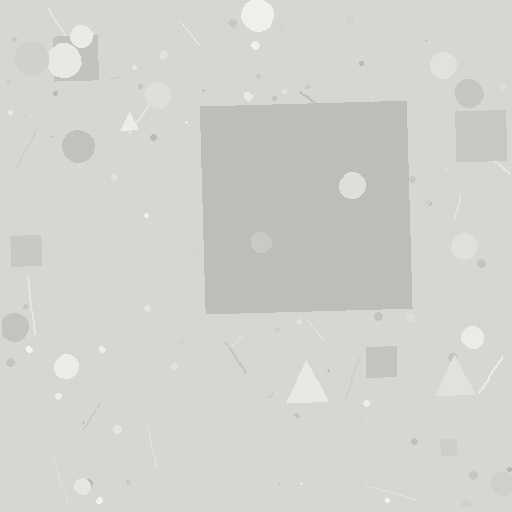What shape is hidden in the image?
A square is hidden in the image.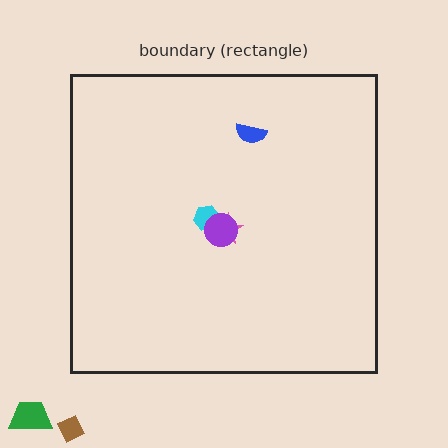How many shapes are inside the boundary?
4 inside, 2 outside.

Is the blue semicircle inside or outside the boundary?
Inside.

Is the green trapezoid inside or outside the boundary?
Outside.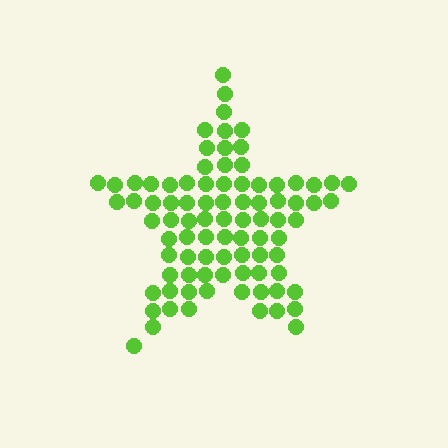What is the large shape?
The large shape is a star.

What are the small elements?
The small elements are circles.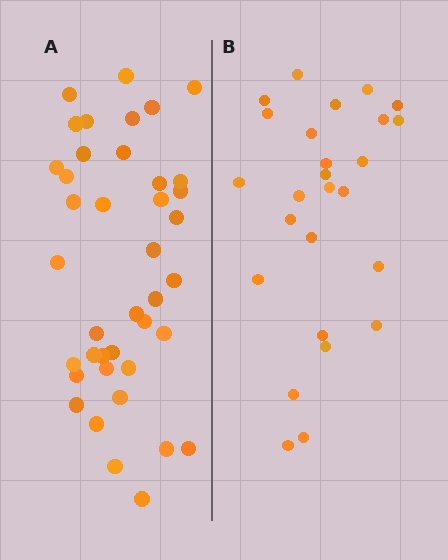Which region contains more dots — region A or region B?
Region A (the left region) has more dots.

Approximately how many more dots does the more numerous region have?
Region A has approximately 15 more dots than region B.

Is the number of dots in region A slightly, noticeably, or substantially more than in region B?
Region A has substantially more. The ratio is roughly 1.5 to 1.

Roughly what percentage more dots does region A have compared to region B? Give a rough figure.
About 55% more.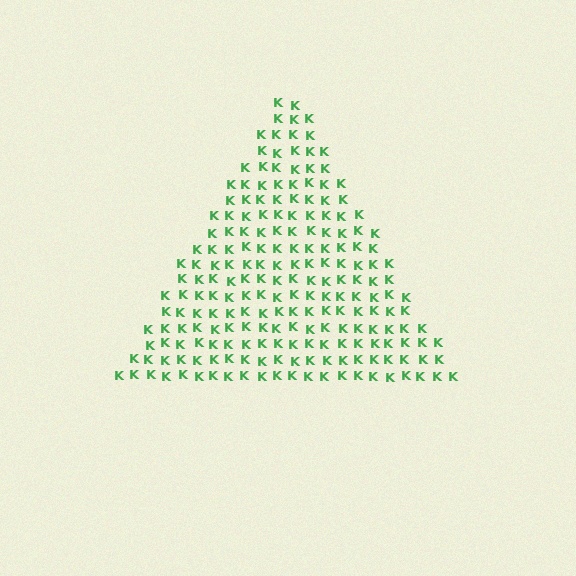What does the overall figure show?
The overall figure shows a triangle.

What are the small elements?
The small elements are letter K's.